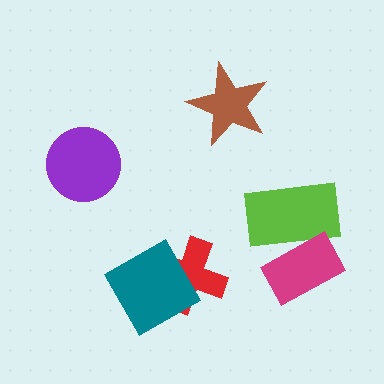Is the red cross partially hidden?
Yes, it is partially covered by another shape.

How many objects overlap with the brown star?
0 objects overlap with the brown star.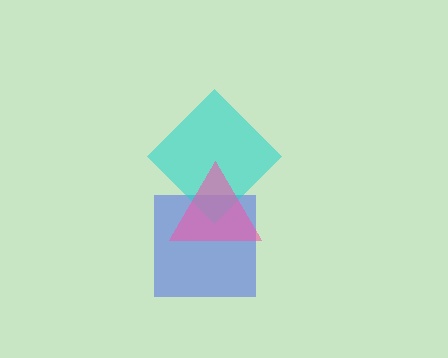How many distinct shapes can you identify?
There are 3 distinct shapes: a blue square, a cyan diamond, a pink triangle.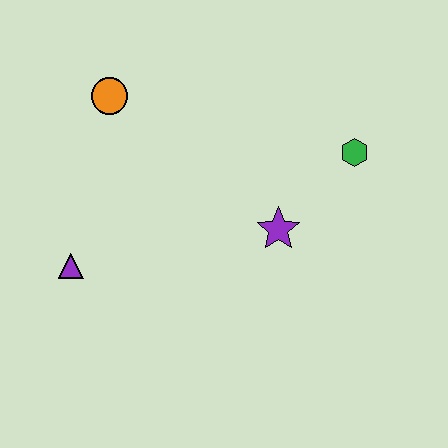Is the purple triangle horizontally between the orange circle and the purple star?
No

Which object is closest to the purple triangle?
The orange circle is closest to the purple triangle.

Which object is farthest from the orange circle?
The green hexagon is farthest from the orange circle.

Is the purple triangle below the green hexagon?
Yes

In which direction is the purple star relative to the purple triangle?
The purple star is to the right of the purple triangle.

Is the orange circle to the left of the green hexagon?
Yes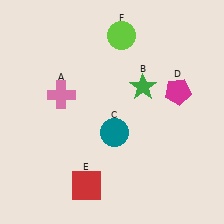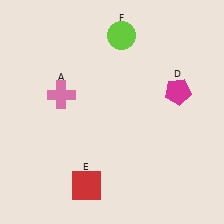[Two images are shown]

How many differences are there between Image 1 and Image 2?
There are 2 differences between the two images.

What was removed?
The green star (B), the teal circle (C) were removed in Image 2.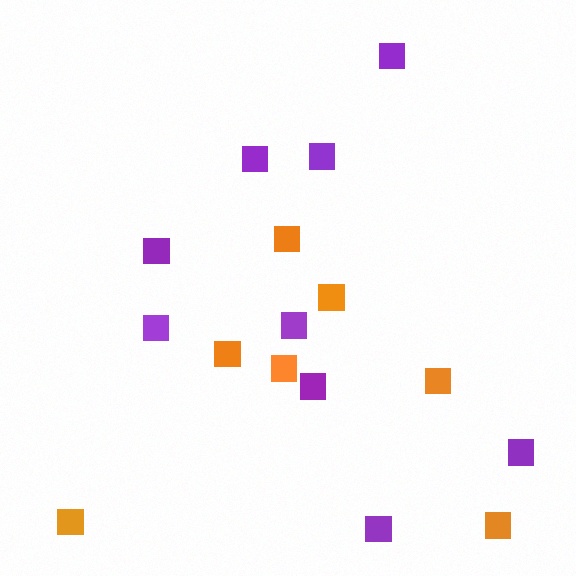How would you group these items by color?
There are 2 groups: one group of orange squares (7) and one group of purple squares (9).